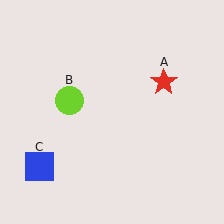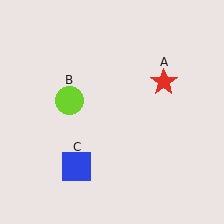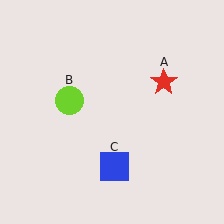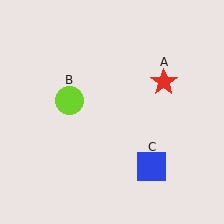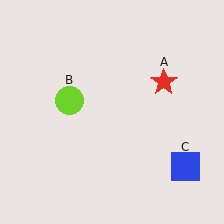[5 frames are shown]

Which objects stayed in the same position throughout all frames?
Red star (object A) and lime circle (object B) remained stationary.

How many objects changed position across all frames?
1 object changed position: blue square (object C).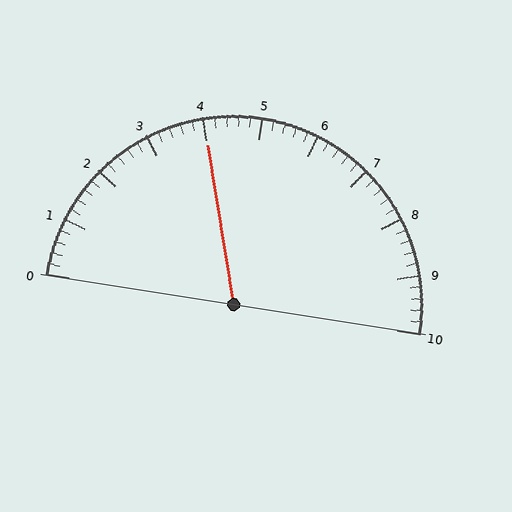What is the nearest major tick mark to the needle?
The nearest major tick mark is 4.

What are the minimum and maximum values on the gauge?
The gauge ranges from 0 to 10.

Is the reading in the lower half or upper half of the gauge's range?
The reading is in the lower half of the range (0 to 10).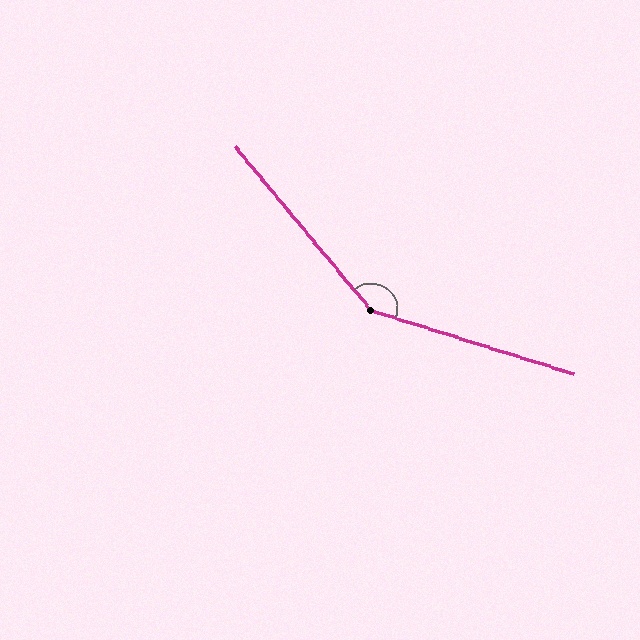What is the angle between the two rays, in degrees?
Approximately 147 degrees.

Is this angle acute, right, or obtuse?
It is obtuse.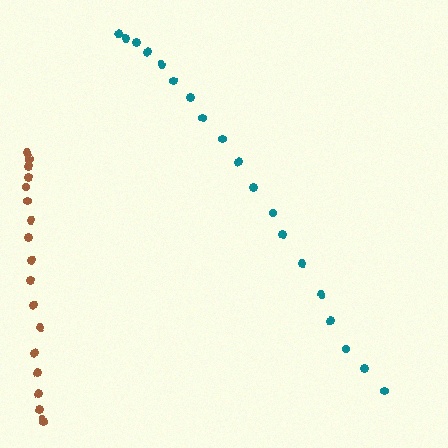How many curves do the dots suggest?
There are 2 distinct paths.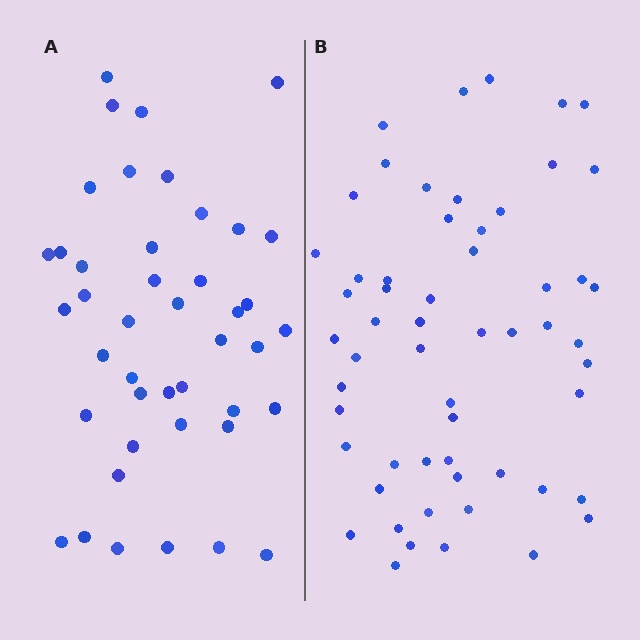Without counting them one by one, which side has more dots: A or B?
Region B (the right region) has more dots.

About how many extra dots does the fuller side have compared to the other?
Region B has approximately 15 more dots than region A.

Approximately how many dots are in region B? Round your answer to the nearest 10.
About 60 dots. (The exact count is 57, which rounds to 60.)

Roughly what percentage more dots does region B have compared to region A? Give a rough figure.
About 35% more.